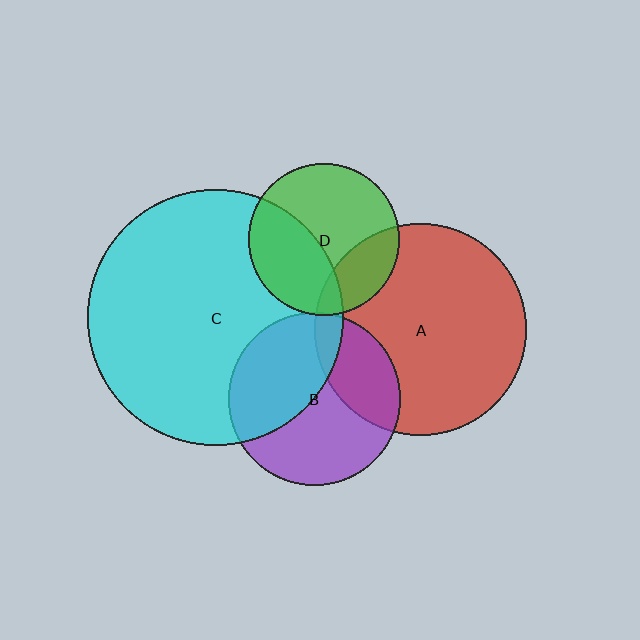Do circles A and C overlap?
Yes.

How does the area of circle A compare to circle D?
Approximately 2.0 times.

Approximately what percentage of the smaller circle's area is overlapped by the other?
Approximately 5%.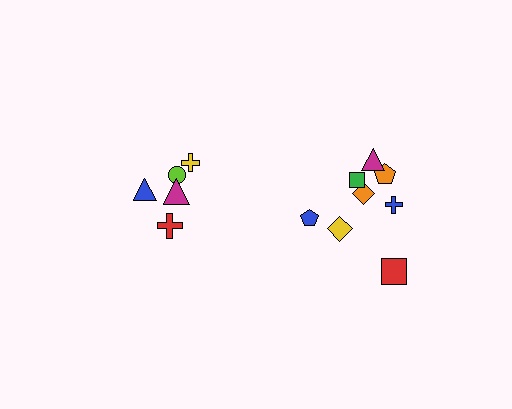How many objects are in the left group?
There are 5 objects.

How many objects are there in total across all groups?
There are 13 objects.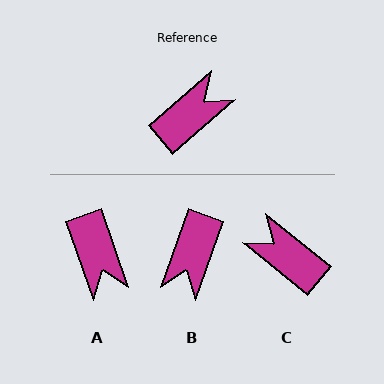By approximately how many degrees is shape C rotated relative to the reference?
Approximately 100 degrees counter-clockwise.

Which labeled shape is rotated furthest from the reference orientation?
B, about 150 degrees away.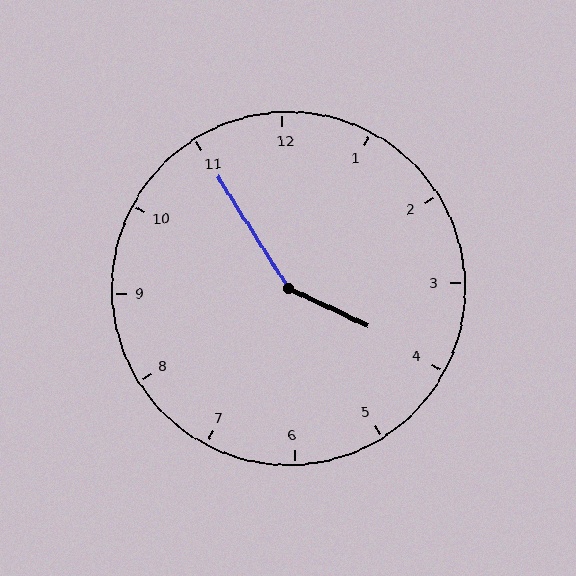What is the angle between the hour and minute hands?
Approximately 148 degrees.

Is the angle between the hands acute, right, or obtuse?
It is obtuse.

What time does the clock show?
3:55.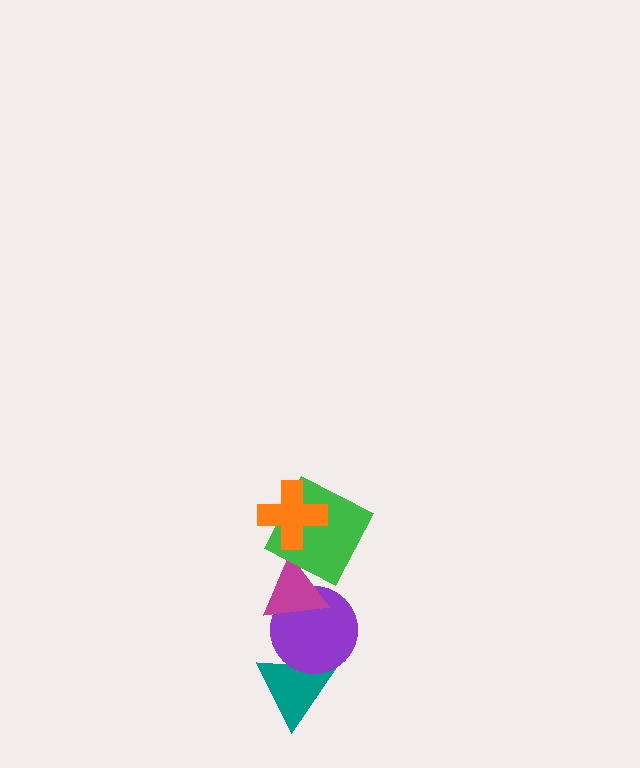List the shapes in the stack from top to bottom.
From top to bottom: the orange cross, the green square, the magenta triangle, the purple circle, the teal triangle.